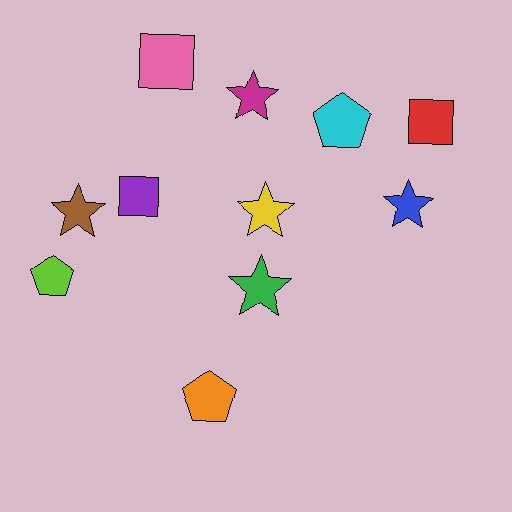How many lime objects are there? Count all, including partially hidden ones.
There is 1 lime object.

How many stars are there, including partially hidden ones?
There are 5 stars.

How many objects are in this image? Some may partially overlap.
There are 11 objects.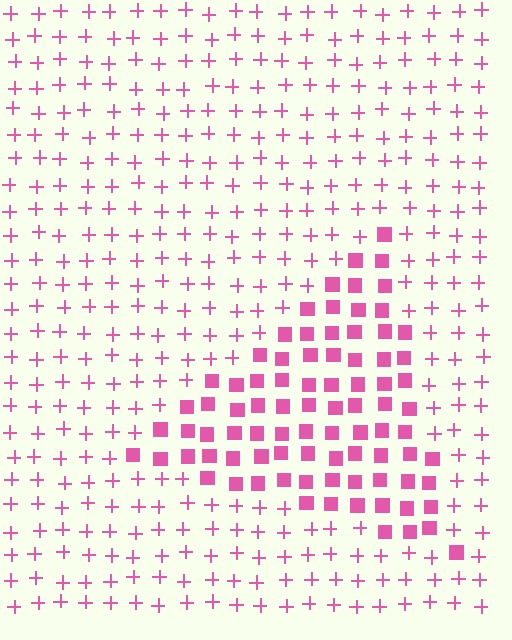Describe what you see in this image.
The image is filled with small pink elements arranged in a uniform grid. A triangle-shaped region contains squares, while the surrounding area contains plus signs. The boundary is defined purely by the change in element shape.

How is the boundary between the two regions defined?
The boundary is defined by a change in element shape: squares inside vs. plus signs outside. All elements share the same color and spacing.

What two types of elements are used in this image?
The image uses squares inside the triangle region and plus signs outside it.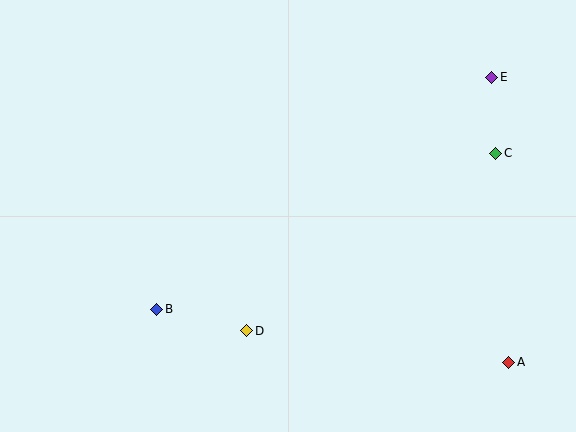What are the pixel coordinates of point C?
Point C is at (496, 153).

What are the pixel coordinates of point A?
Point A is at (509, 362).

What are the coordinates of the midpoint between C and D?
The midpoint between C and D is at (371, 242).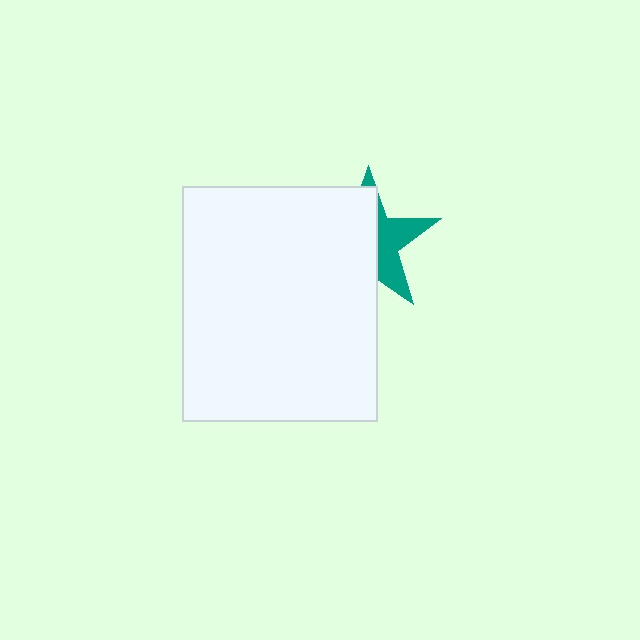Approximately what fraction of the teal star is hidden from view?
Roughly 60% of the teal star is hidden behind the white rectangle.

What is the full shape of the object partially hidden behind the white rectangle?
The partially hidden object is a teal star.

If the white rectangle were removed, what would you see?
You would see the complete teal star.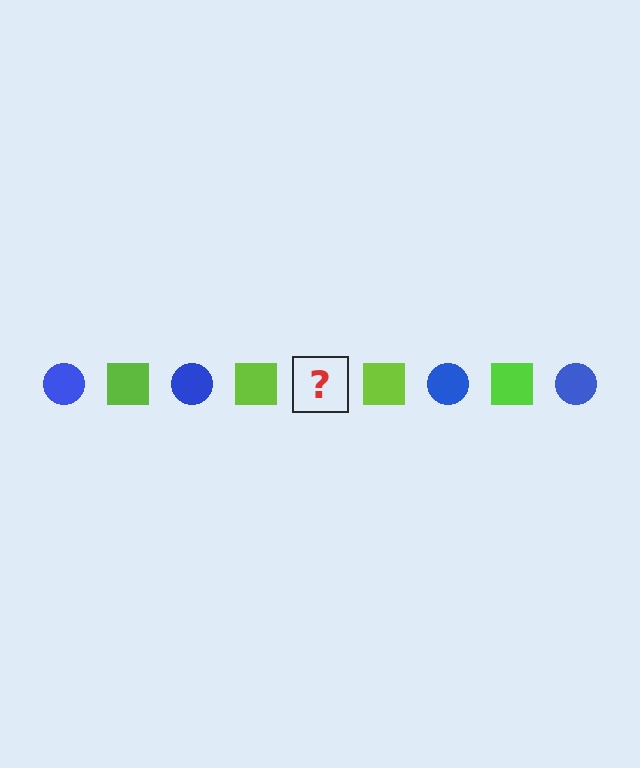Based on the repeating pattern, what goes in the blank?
The blank should be a blue circle.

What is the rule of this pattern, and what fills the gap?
The rule is that the pattern alternates between blue circle and lime square. The gap should be filled with a blue circle.